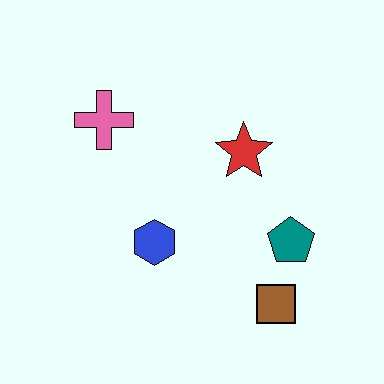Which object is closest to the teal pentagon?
The brown square is closest to the teal pentagon.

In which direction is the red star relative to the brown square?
The red star is above the brown square.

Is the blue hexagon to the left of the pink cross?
No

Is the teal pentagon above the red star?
No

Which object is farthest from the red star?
The brown square is farthest from the red star.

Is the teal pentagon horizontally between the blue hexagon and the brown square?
No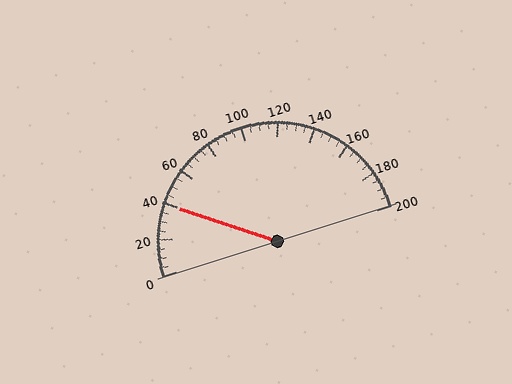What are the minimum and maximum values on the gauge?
The gauge ranges from 0 to 200.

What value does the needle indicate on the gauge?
The needle indicates approximately 40.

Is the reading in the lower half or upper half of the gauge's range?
The reading is in the lower half of the range (0 to 200).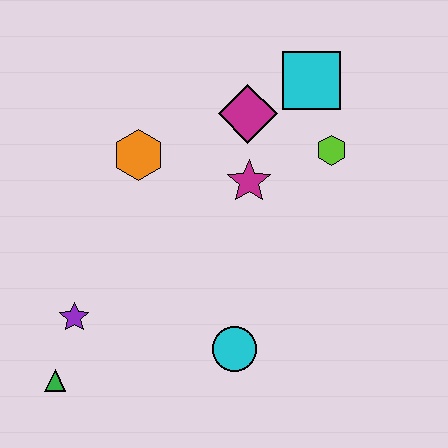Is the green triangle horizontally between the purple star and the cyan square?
No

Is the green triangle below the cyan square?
Yes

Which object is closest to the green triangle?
The purple star is closest to the green triangle.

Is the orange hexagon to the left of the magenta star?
Yes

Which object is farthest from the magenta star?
The green triangle is farthest from the magenta star.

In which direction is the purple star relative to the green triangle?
The purple star is above the green triangle.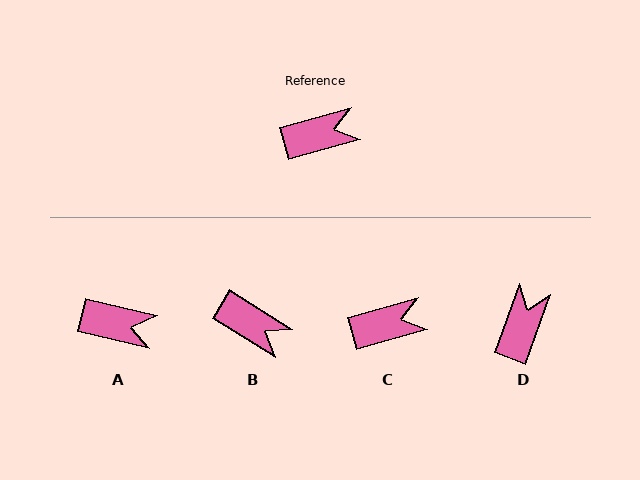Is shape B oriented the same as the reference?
No, it is off by about 48 degrees.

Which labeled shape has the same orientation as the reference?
C.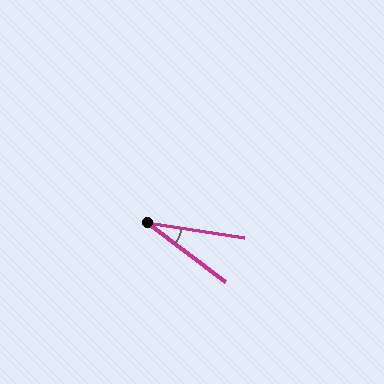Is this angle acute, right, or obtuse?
It is acute.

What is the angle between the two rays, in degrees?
Approximately 29 degrees.